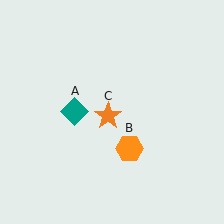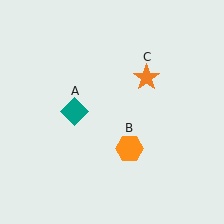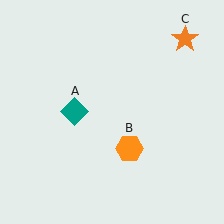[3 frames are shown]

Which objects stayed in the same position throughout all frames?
Teal diamond (object A) and orange hexagon (object B) remained stationary.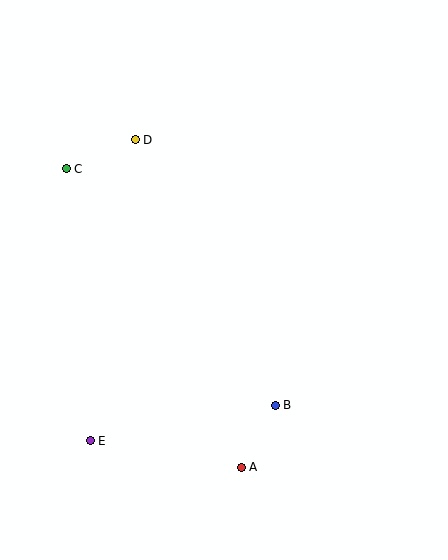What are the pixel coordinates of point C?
Point C is at (66, 169).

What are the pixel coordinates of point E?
Point E is at (90, 441).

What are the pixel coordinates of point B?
Point B is at (275, 405).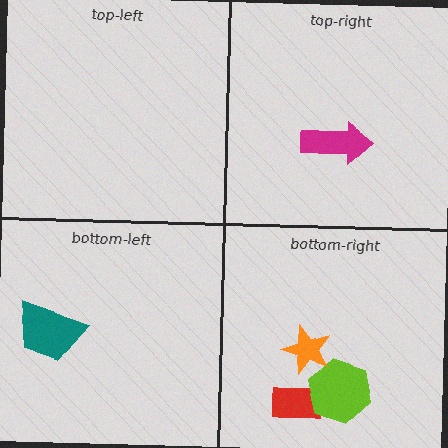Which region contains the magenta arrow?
The top-right region.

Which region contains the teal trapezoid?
The bottom-left region.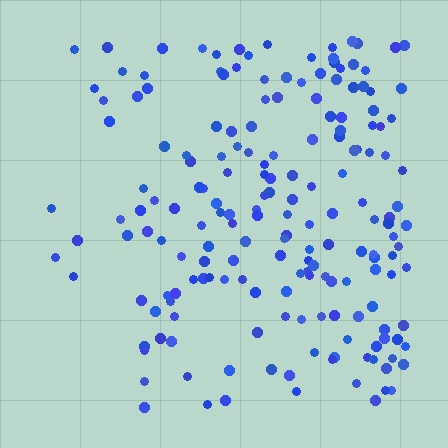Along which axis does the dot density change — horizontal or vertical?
Horizontal.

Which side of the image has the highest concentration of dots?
The right.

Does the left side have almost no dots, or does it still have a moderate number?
Still a moderate number, just noticeably fewer than the right.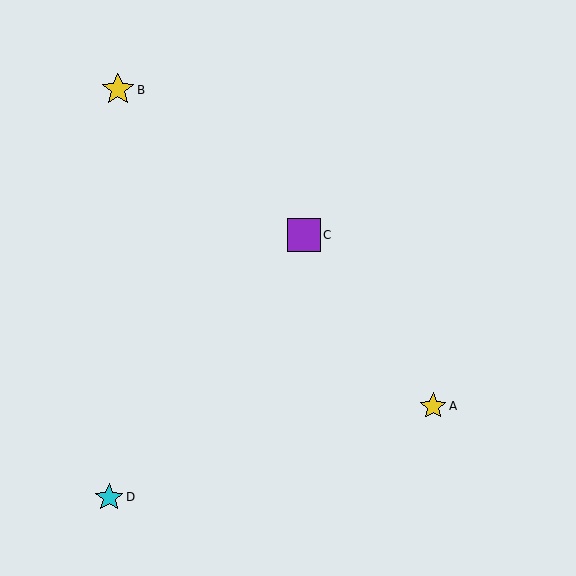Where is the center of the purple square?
The center of the purple square is at (304, 235).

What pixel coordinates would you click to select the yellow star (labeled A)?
Click at (433, 406) to select the yellow star A.